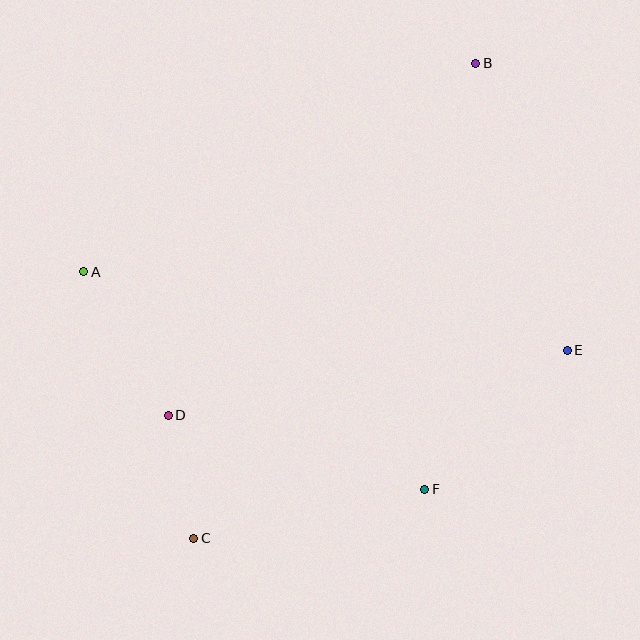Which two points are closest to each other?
Points C and D are closest to each other.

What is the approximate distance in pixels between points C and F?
The distance between C and F is approximately 236 pixels.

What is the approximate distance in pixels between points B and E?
The distance between B and E is approximately 301 pixels.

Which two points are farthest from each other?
Points B and C are farthest from each other.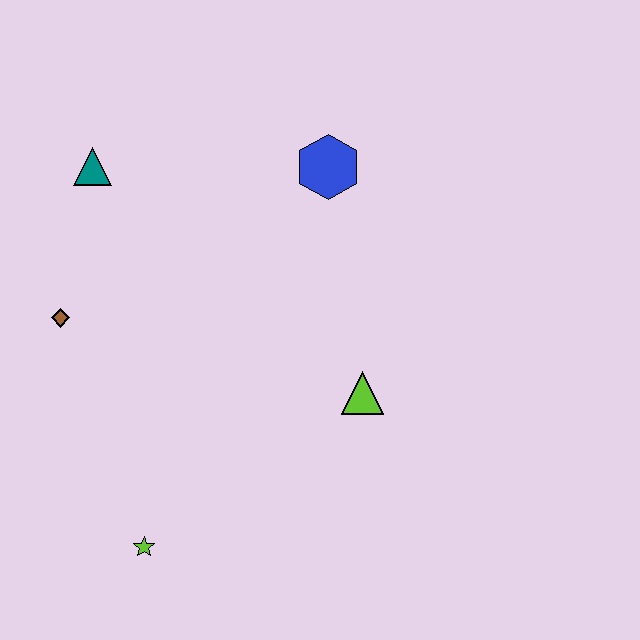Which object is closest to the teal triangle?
The brown diamond is closest to the teal triangle.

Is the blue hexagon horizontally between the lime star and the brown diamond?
No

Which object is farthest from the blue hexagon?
The lime star is farthest from the blue hexagon.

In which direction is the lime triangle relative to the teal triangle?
The lime triangle is to the right of the teal triangle.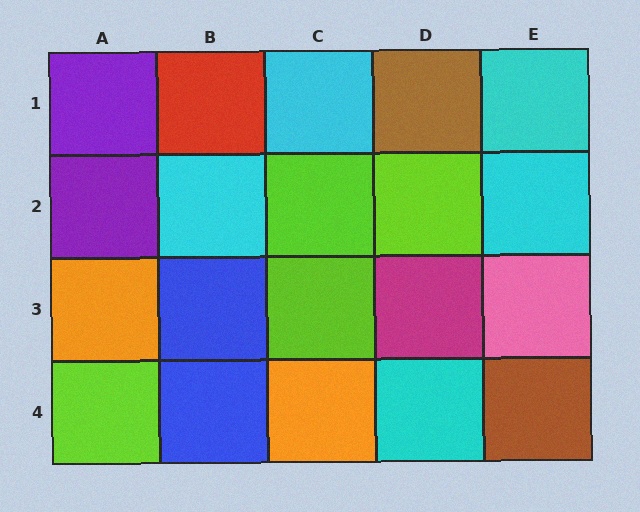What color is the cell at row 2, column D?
Lime.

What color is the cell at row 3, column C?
Lime.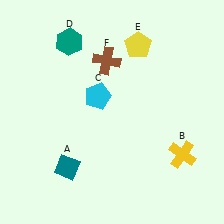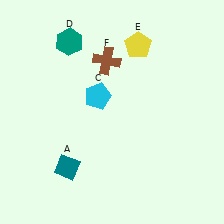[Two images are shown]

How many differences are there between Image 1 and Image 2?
There is 1 difference between the two images.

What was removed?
The yellow cross (B) was removed in Image 2.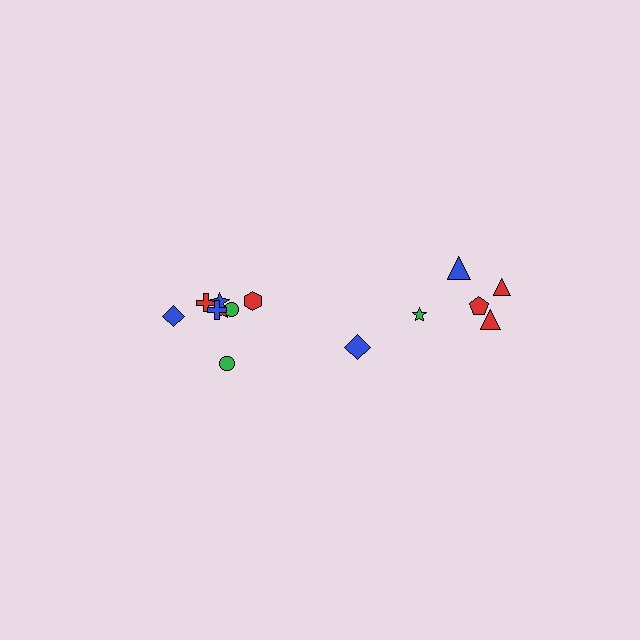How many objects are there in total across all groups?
There are 14 objects.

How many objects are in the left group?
There are 8 objects.